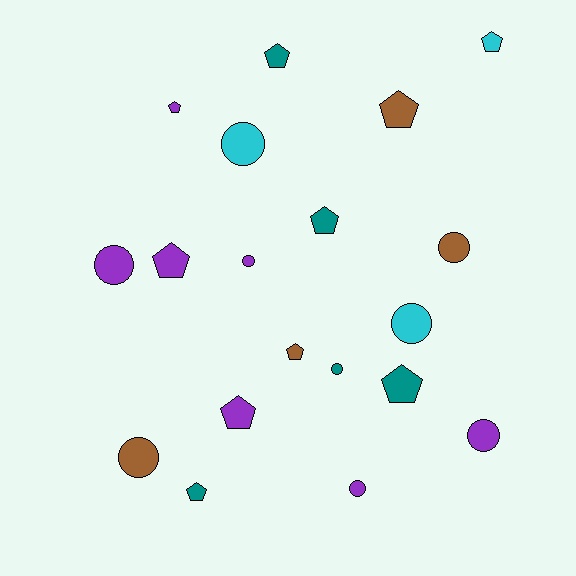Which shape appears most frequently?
Pentagon, with 10 objects.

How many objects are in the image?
There are 19 objects.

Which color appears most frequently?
Purple, with 7 objects.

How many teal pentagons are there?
There are 4 teal pentagons.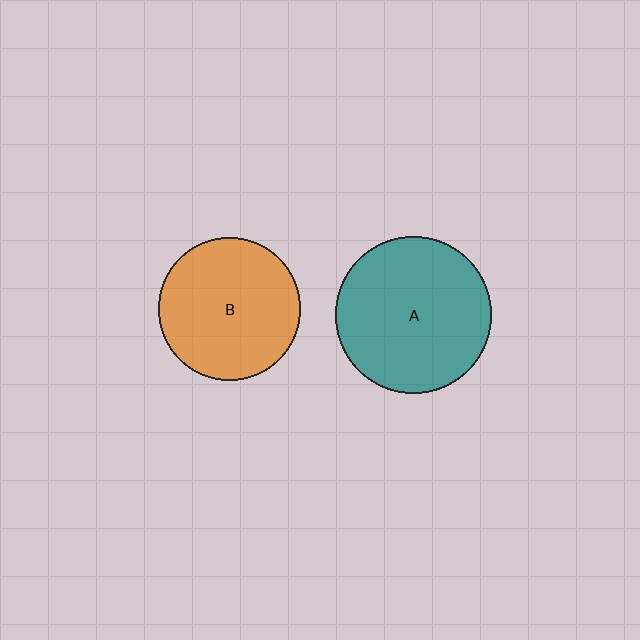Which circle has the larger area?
Circle A (teal).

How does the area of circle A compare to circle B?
Approximately 1.2 times.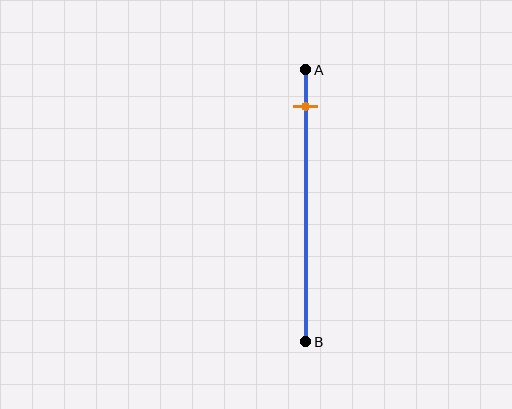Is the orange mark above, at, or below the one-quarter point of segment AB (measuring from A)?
The orange mark is above the one-quarter point of segment AB.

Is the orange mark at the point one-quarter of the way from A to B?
No, the mark is at about 15% from A, not at the 25% one-quarter point.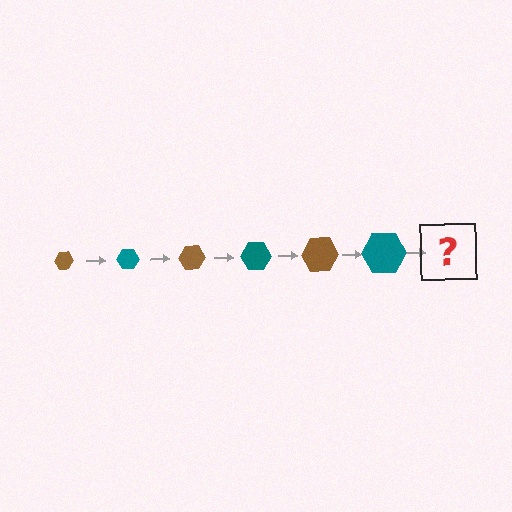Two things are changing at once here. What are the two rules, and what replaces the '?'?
The two rules are that the hexagon grows larger each step and the color cycles through brown and teal. The '?' should be a brown hexagon, larger than the previous one.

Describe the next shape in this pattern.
It should be a brown hexagon, larger than the previous one.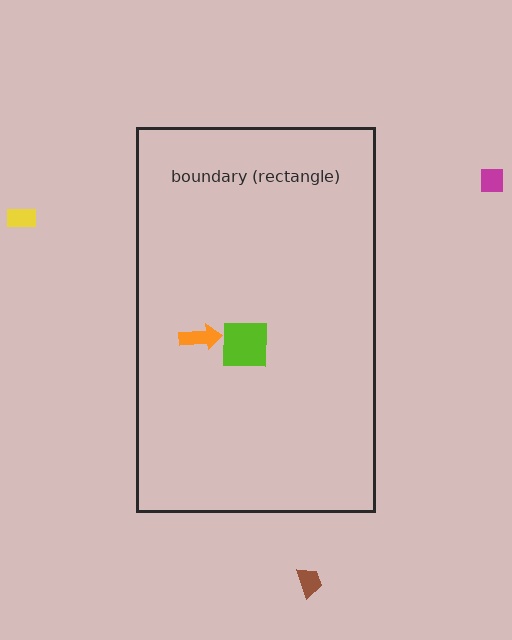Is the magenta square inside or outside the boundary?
Outside.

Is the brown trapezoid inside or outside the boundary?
Outside.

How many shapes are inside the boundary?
2 inside, 3 outside.